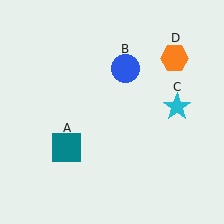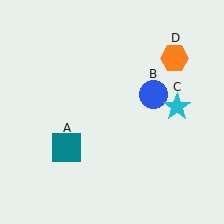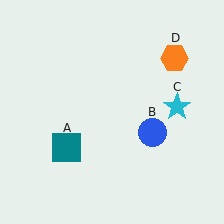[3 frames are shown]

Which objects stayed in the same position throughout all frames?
Teal square (object A) and cyan star (object C) and orange hexagon (object D) remained stationary.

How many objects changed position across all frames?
1 object changed position: blue circle (object B).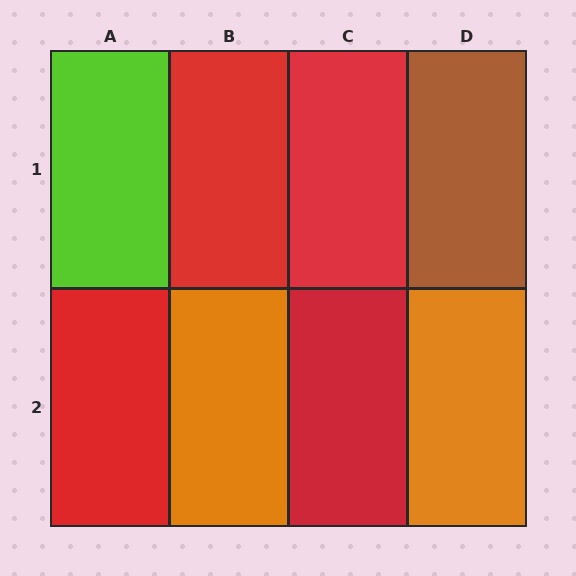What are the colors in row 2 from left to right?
Red, orange, red, orange.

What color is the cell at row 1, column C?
Red.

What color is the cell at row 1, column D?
Brown.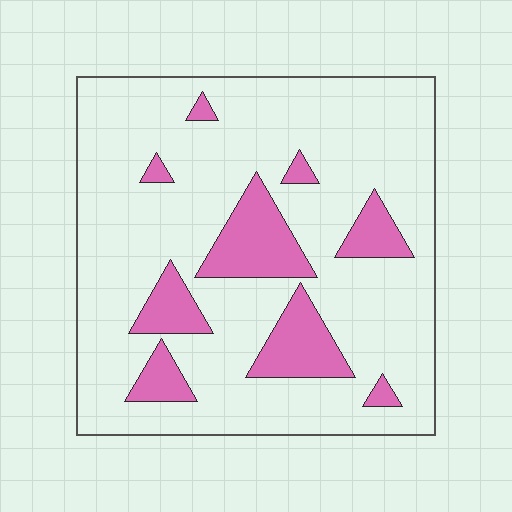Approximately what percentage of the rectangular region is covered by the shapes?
Approximately 20%.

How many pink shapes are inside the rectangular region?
9.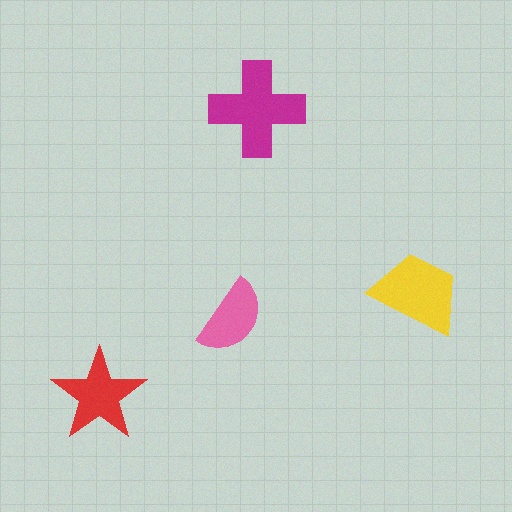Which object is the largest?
The magenta cross.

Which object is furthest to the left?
The red star is leftmost.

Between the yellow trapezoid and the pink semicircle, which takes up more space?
The yellow trapezoid.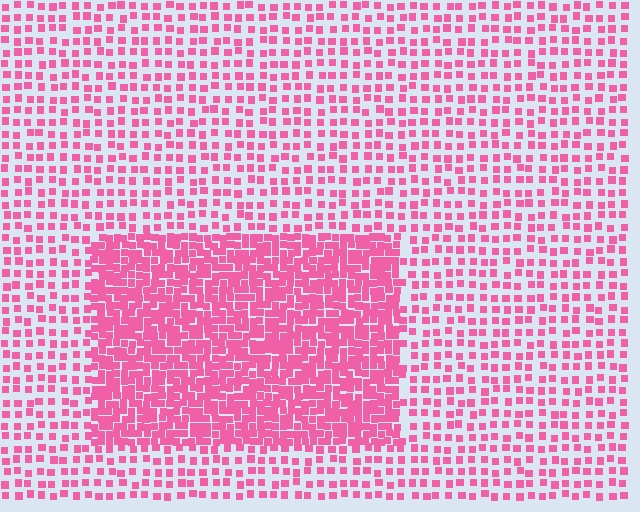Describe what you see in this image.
The image contains small pink elements arranged at two different densities. A rectangle-shaped region is visible where the elements are more densely packed than the surrounding area.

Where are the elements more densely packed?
The elements are more densely packed inside the rectangle boundary.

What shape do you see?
I see a rectangle.